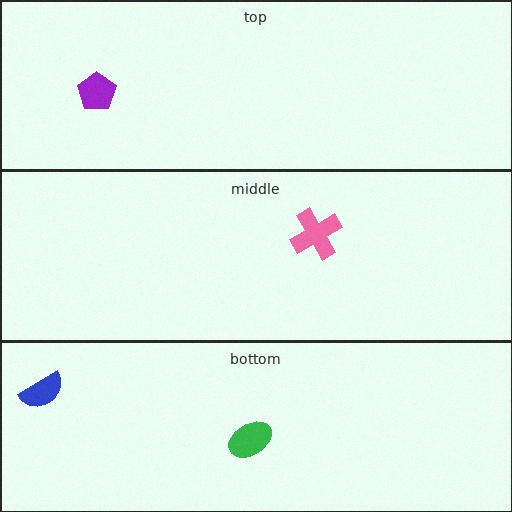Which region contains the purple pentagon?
The top region.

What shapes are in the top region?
The purple pentagon.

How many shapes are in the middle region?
1.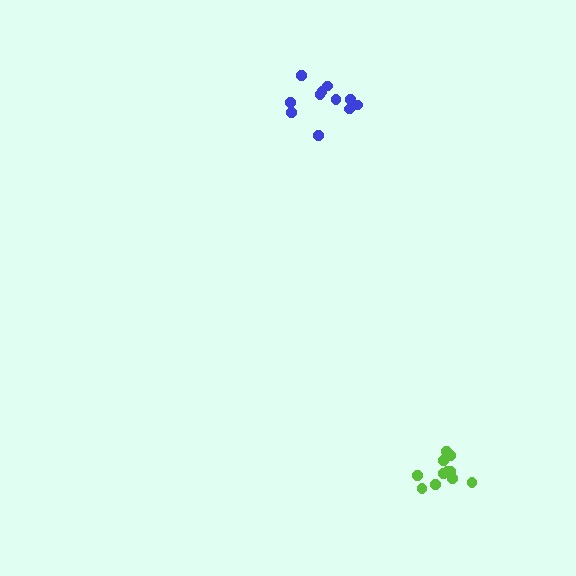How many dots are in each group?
Group 1: 11 dots, Group 2: 11 dots (22 total).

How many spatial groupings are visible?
There are 2 spatial groupings.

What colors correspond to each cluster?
The clusters are colored: lime, blue.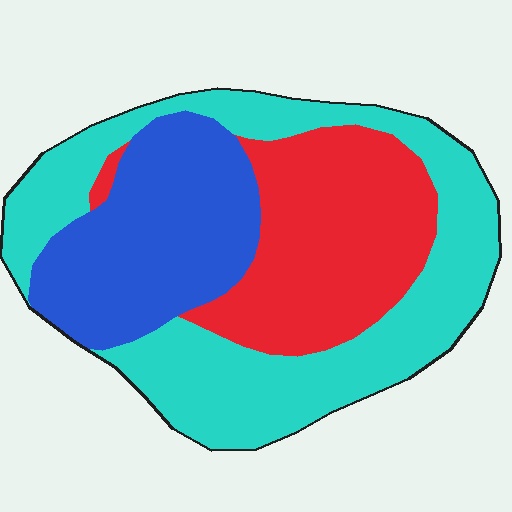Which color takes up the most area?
Cyan, at roughly 45%.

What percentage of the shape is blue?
Blue covers roughly 25% of the shape.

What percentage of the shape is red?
Red takes up between a sixth and a third of the shape.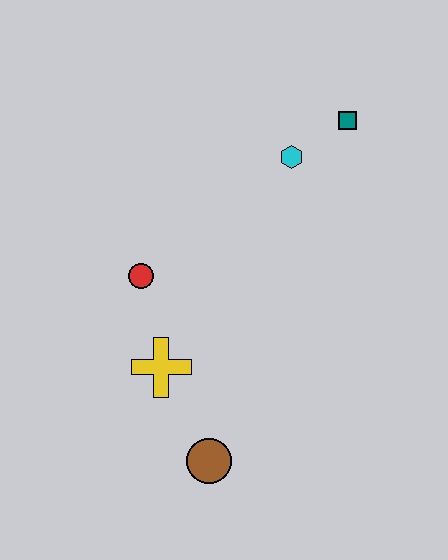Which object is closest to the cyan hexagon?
The teal square is closest to the cyan hexagon.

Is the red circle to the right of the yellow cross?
No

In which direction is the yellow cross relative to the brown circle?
The yellow cross is above the brown circle.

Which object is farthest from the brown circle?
The teal square is farthest from the brown circle.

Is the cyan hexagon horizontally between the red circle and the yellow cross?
No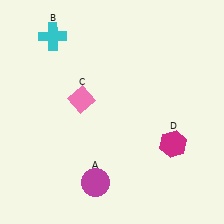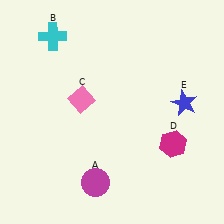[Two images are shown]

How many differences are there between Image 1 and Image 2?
There is 1 difference between the two images.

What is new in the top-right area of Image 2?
A blue star (E) was added in the top-right area of Image 2.